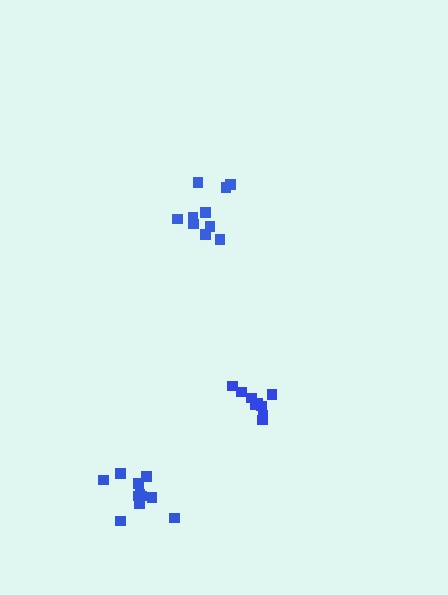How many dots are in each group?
Group 1: 11 dots, Group 2: 9 dots, Group 3: 10 dots (30 total).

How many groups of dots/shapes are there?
There are 3 groups.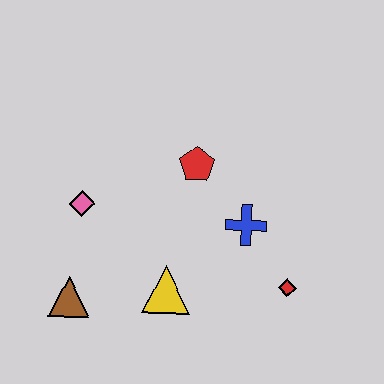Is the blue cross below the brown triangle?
No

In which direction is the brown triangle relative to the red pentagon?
The brown triangle is below the red pentagon.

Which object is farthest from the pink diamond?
The red diamond is farthest from the pink diamond.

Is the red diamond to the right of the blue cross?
Yes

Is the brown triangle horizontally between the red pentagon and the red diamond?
No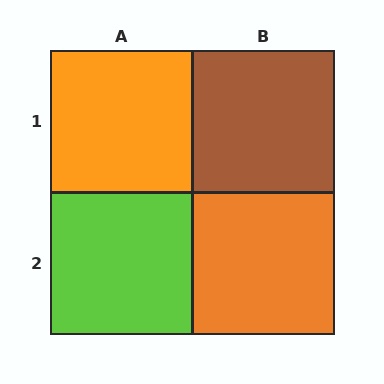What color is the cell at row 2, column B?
Orange.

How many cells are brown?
1 cell is brown.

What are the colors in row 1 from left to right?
Orange, brown.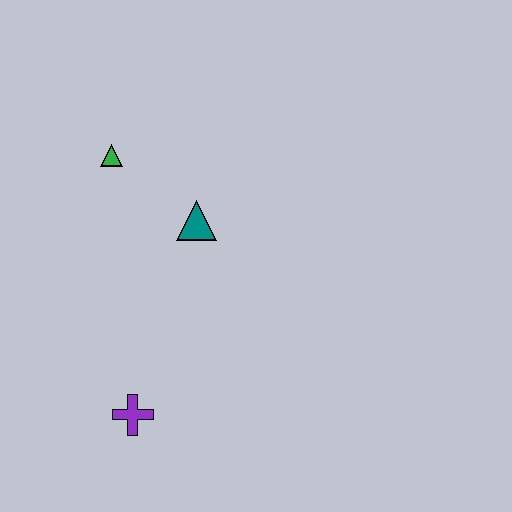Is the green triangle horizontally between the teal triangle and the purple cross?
No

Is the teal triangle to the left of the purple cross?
No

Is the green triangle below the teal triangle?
No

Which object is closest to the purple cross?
The teal triangle is closest to the purple cross.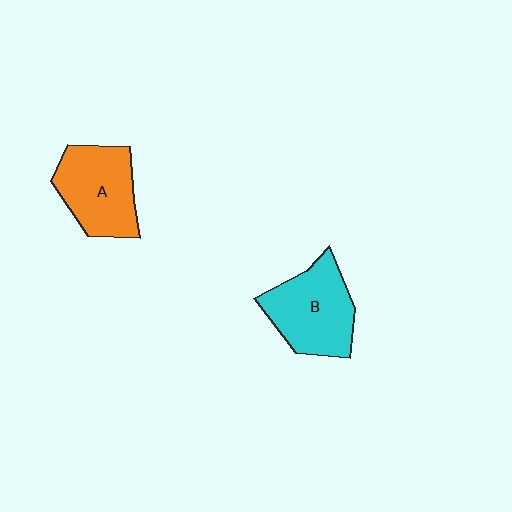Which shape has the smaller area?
Shape A (orange).